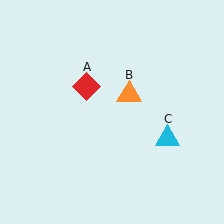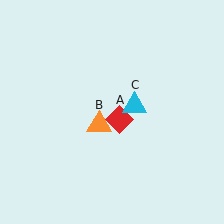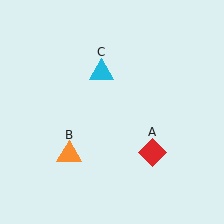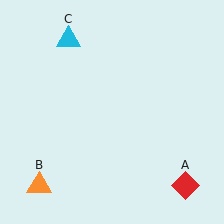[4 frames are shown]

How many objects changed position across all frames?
3 objects changed position: red diamond (object A), orange triangle (object B), cyan triangle (object C).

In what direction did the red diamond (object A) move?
The red diamond (object A) moved down and to the right.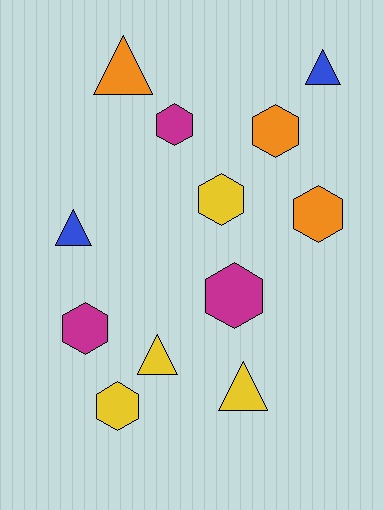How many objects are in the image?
There are 12 objects.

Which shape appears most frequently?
Hexagon, with 7 objects.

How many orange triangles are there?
There is 1 orange triangle.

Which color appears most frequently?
Yellow, with 4 objects.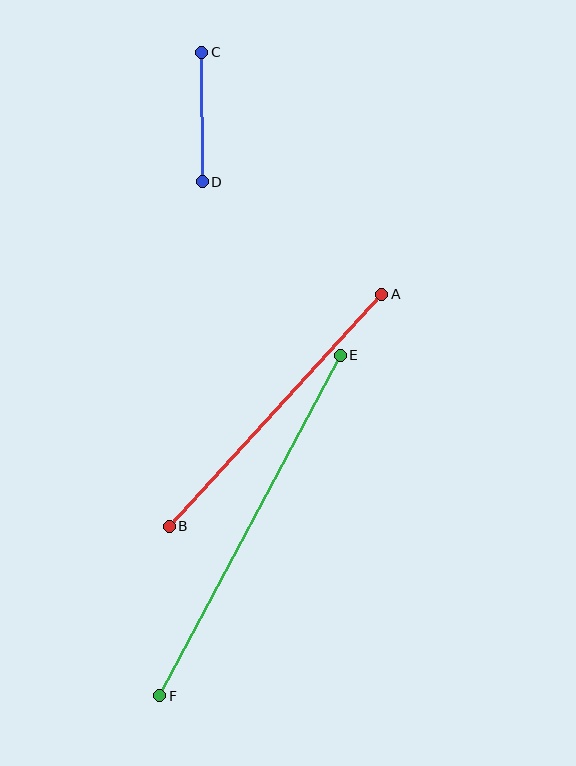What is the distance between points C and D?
The distance is approximately 129 pixels.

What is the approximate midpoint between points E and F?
The midpoint is at approximately (250, 525) pixels.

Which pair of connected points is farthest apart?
Points E and F are farthest apart.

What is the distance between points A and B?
The distance is approximately 315 pixels.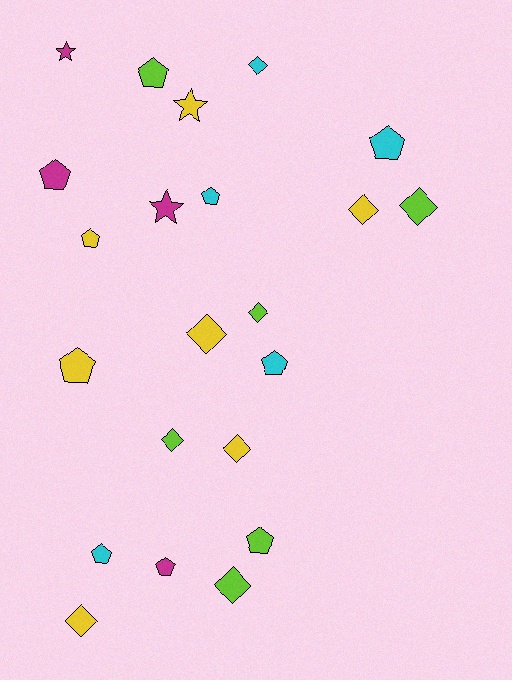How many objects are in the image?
There are 22 objects.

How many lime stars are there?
There are no lime stars.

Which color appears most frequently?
Yellow, with 7 objects.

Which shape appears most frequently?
Pentagon, with 10 objects.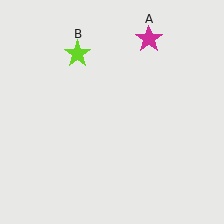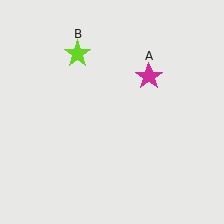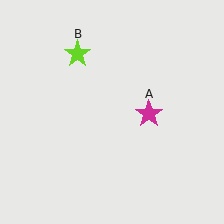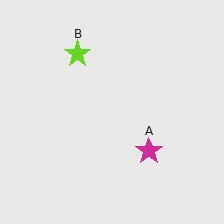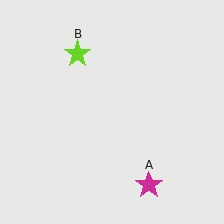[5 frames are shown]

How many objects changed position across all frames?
1 object changed position: magenta star (object A).